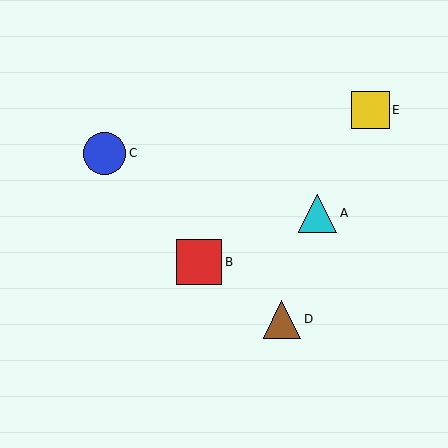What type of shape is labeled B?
Shape B is a red square.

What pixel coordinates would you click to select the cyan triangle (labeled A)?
Click at (317, 213) to select the cyan triangle A.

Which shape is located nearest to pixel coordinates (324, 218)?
The cyan triangle (labeled A) at (317, 213) is nearest to that location.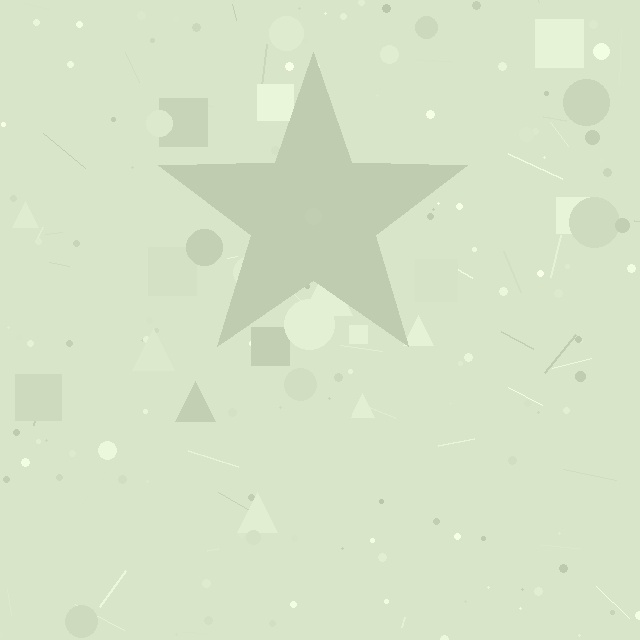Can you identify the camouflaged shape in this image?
The camouflaged shape is a star.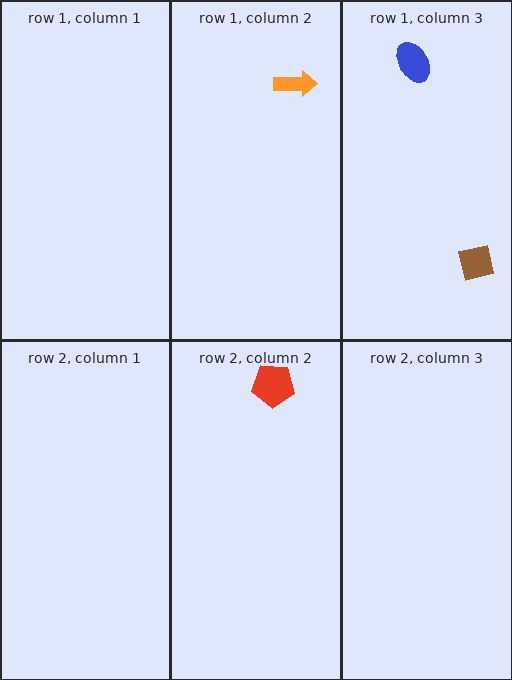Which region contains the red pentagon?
The row 2, column 2 region.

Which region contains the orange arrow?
The row 1, column 2 region.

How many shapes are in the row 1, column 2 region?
1.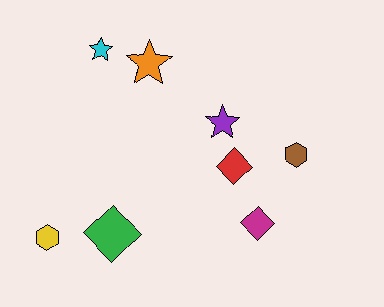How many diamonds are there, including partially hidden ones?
There are 3 diamonds.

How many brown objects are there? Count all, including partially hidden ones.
There is 1 brown object.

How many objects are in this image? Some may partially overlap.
There are 8 objects.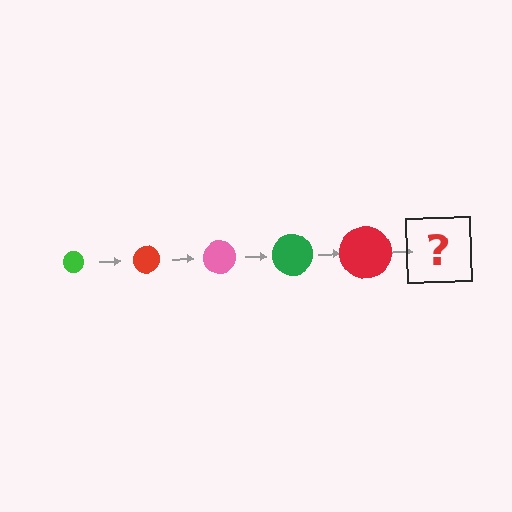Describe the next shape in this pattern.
It should be a pink circle, larger than the previous one.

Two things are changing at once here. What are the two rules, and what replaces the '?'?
The two rules are that the circle grows larger each step and the color cycles through green, red, and pink. The '?' should be a pink circle, larger than the previous one.